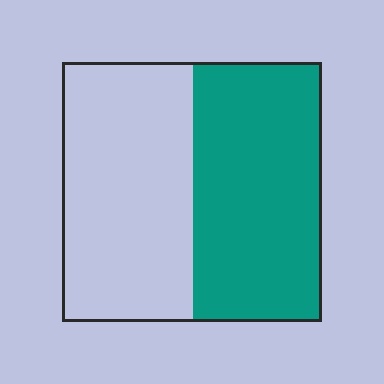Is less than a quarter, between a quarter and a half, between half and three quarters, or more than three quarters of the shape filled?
Between a quarter and a half.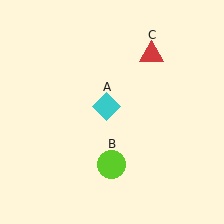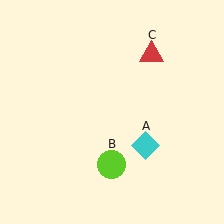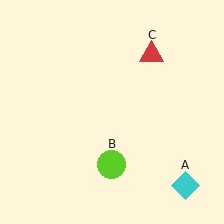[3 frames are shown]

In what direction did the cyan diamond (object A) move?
The cyan diamond (object A) moved down and to the right.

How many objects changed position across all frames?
1 object changed position: cyan diamond (object A).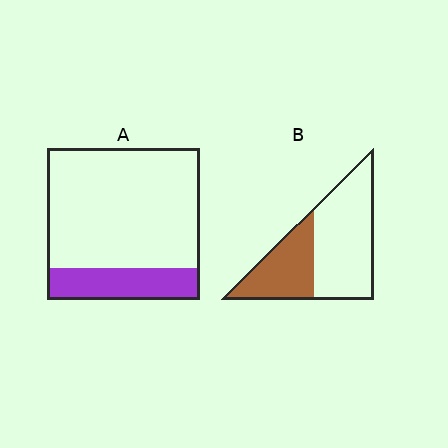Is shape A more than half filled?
No.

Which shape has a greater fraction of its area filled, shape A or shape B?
Shape B.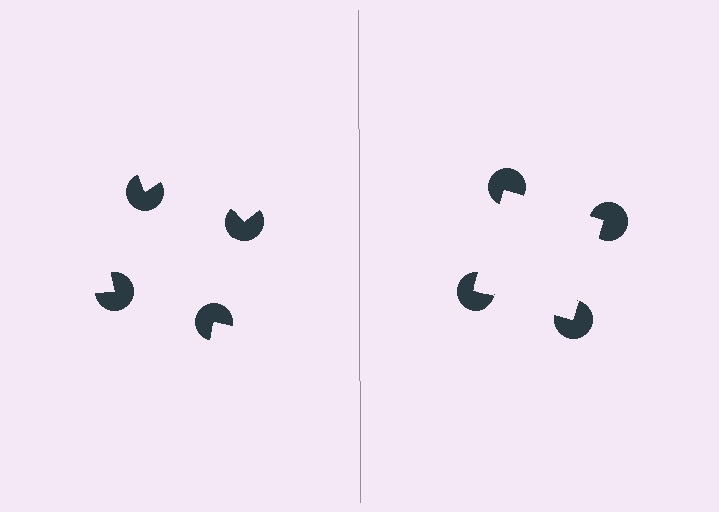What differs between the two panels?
The pac-man discs are positioned identically on both sides; only the wedge orientations differ. On the right they align to a square; on the left they are misaligned.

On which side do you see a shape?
An illusory square appears on the right side. On the left side the wedge cuts are rotated, so no coherent shape forms.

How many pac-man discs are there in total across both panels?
8 — 4 on each side.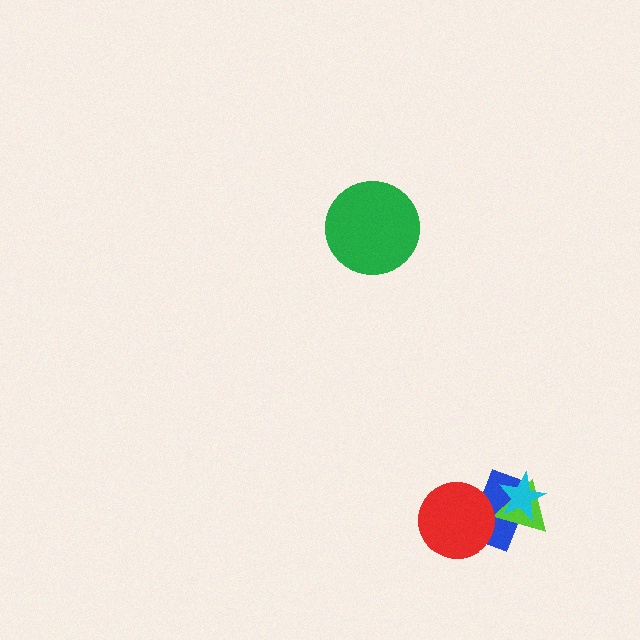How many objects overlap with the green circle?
0 objects overlap with the green circle.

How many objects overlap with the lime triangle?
2 objects overlap with the lime triangle.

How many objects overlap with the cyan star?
2 objects overlap with the cyan star.